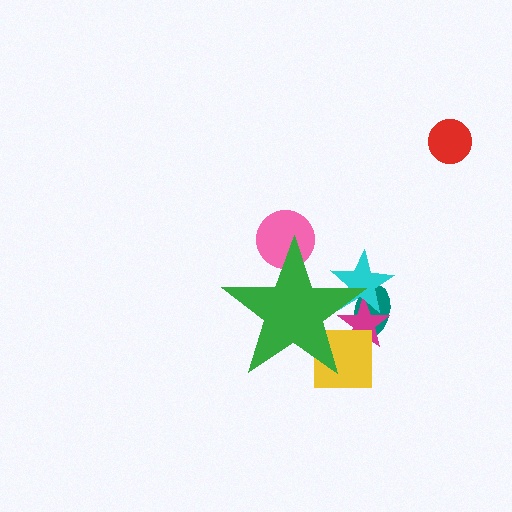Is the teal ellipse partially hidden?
Yes, the teal ellipse is partially hidden behind the green star.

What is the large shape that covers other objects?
A green star.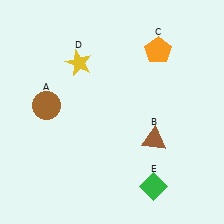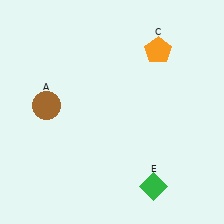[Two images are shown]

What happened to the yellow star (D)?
The yellow star (D) was removed in Image 2. It was in the top-left area of Image 1.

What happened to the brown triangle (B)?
The brown triangle (B) was removed in Image 2. It was in the bottom-right area of Image 1.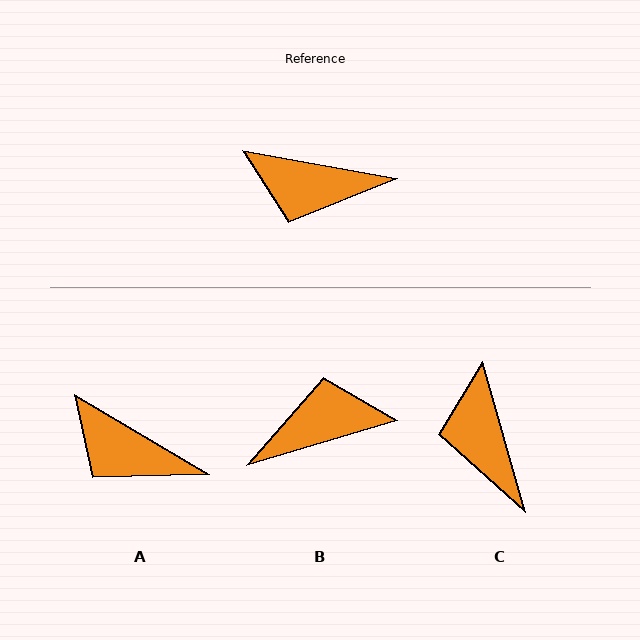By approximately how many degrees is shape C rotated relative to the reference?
Approximately 64 degrees clockwise.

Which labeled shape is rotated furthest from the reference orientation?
B, about 153 degrees away.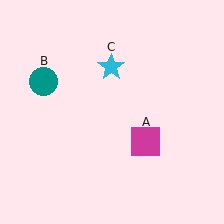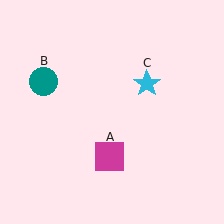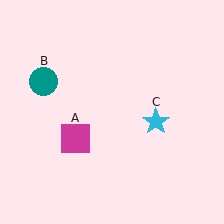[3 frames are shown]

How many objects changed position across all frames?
2 objects changed position: magenta square (object A), cyan star (object C).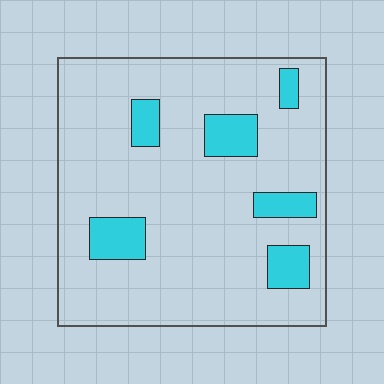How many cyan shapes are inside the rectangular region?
6.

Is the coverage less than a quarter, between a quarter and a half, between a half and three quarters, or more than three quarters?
Less than a quarter.